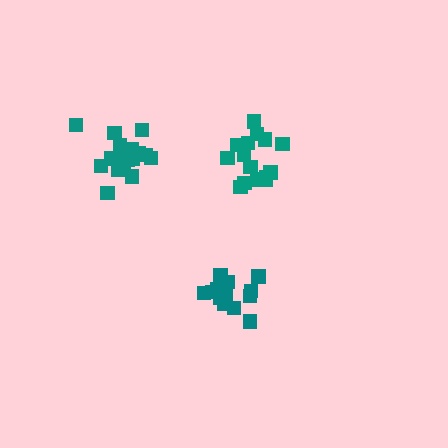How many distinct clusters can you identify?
There are 3 distinct clusters.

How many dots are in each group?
Group 1: 15 dots, Group 2: 15 dots, Group 3: 18 dots (48 total).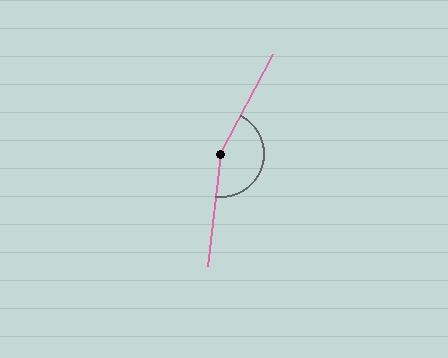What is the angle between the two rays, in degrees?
Approximately 159 degrees.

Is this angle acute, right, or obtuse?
It is obtuse.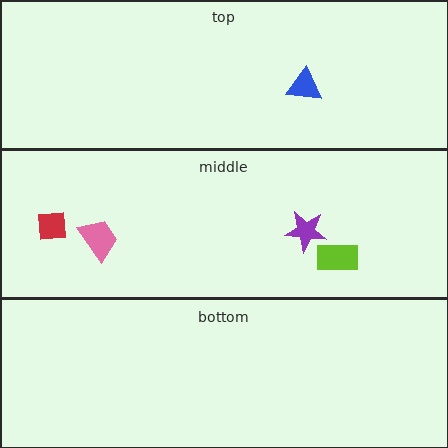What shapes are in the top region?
The blue triangle.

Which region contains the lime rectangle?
The middle region.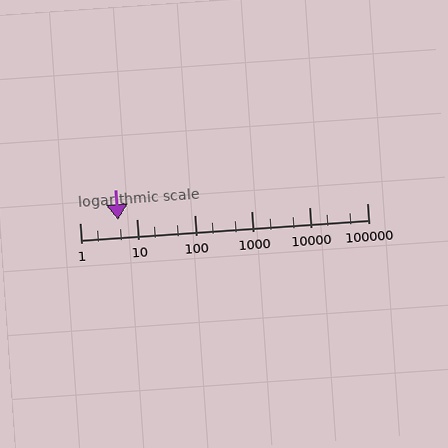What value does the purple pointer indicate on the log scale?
The pointer indicates approximately 4.7.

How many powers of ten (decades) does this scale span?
The scale spans 5 decades, from 1 to 100000.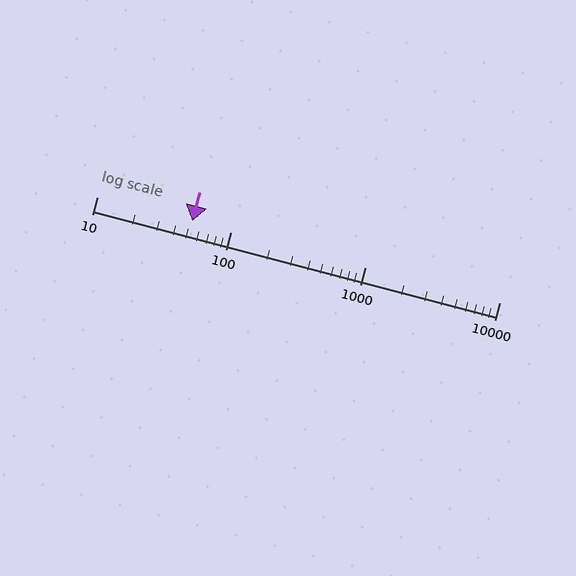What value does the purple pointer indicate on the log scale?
The pointer indicates approximately 51.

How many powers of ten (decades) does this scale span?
The scale spans 3 decades, from 10 to 10000.